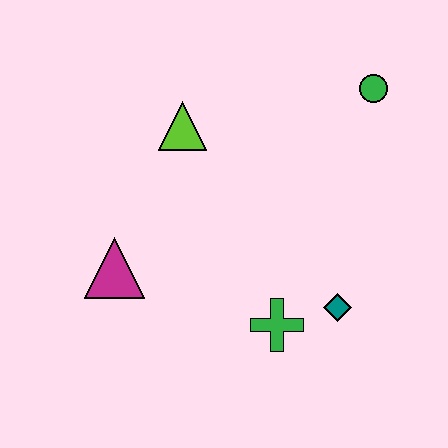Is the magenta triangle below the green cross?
No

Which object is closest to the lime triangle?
The magenta triangle is closest to the lime triangle.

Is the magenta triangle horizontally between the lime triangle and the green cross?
No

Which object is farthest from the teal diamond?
The lime triangle is farthest from the teal diamond.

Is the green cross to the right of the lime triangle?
Yes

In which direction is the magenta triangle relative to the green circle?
The magenta triangle is to the left of the green circle.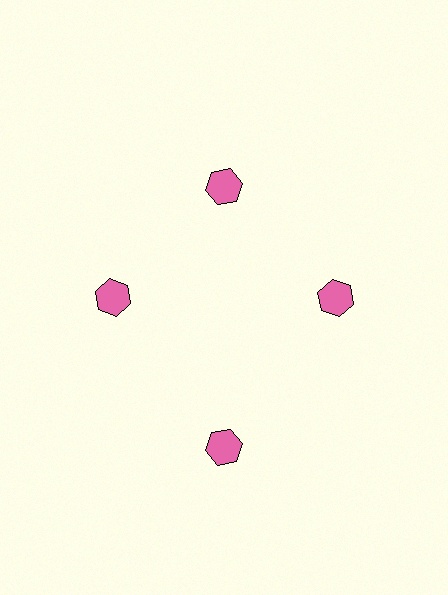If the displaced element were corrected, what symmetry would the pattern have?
It would have 4-fold rotational symmetry — the pattern would map onto itself every 90 degrees.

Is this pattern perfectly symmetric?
No. The 4 pink hexagons are arranged in a ring, but one element near the 6 o'clock position is pushed outward from the center, breaking the 4-fold rotational symmetry.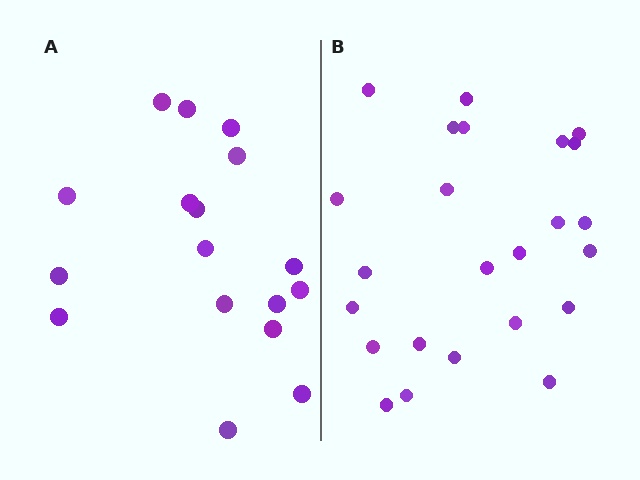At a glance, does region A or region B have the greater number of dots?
Region B (the right region) has more dots.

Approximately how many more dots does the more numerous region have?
Region B has roughly 8 or so more dots than region A.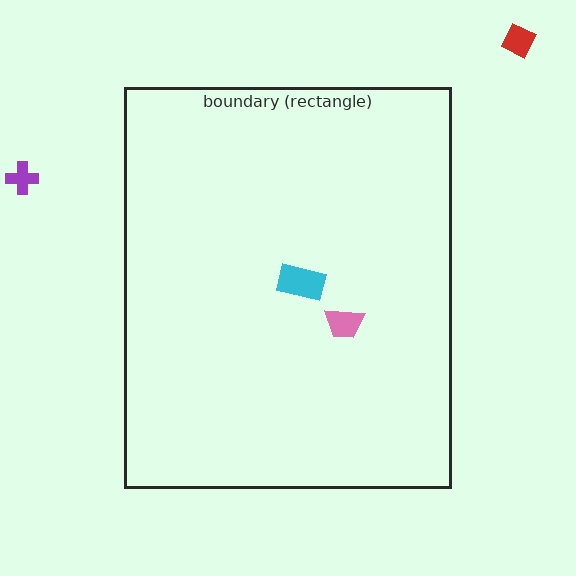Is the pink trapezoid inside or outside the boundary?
Inside.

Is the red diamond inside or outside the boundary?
Outside.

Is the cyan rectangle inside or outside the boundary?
Inside.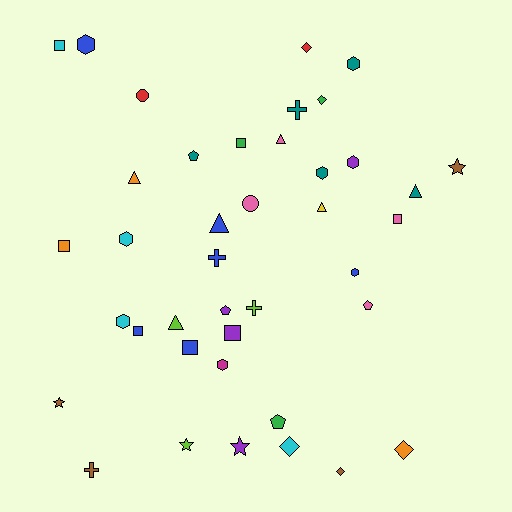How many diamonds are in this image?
There are 5 diamonds.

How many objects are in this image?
There are 40 objects.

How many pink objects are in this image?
There are 4 pink objects.